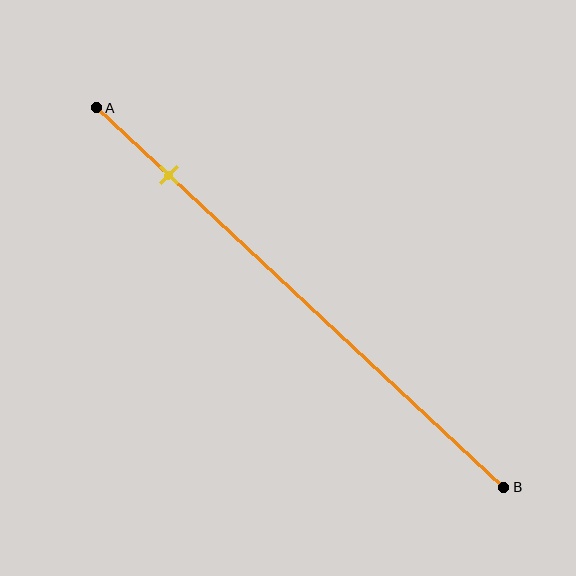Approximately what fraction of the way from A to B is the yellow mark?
The yellow mark is approximately 20% of the way from A to B.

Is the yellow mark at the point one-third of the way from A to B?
No, the mark is at about 20% from A, not at the 33% one-third point.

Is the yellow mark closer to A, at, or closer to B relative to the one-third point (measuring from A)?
The yellow mark is closer to point A than the one-third point of segment AB.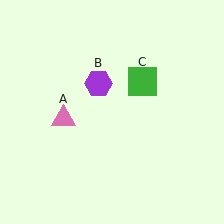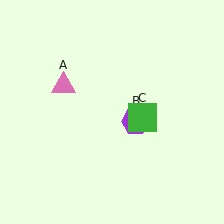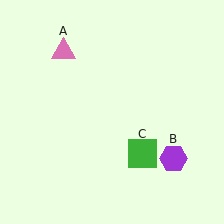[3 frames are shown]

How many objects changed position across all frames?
3 objects changed position: pink triangle (object A), purple hexagon (object B), green square (object C).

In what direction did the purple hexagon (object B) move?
The purple hexagon (object B) moved down and to the right.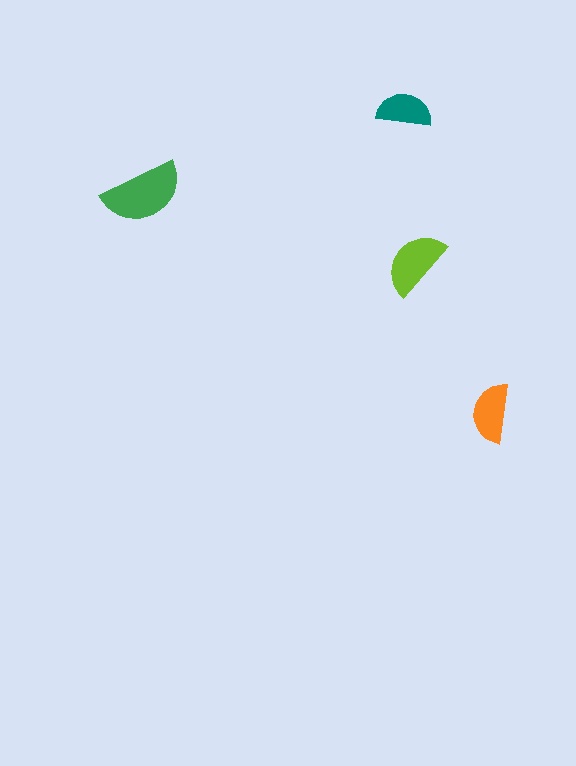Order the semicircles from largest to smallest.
the green one, the lime one, the orange one, the teal one.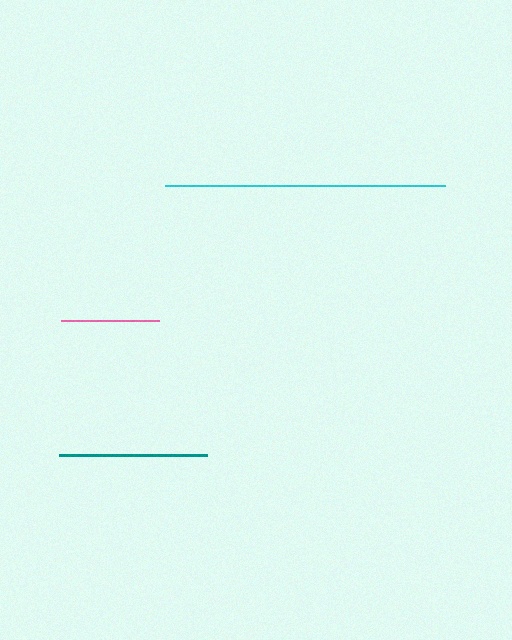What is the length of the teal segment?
The teal segment is approximately 149 pixels long.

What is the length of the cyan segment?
The cyan segment is approximately 280 pixels long.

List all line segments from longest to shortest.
From longest to shortest: cyan, teal, pink.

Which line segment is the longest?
The cyan line is the longest at approximately 280 pixels.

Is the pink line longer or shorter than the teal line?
The teal line is longer than the pink line.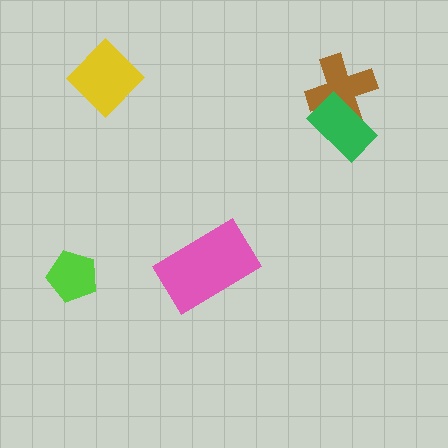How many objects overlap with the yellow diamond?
0 objects overlap with the yellow diamond.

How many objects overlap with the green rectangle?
1 object overlaps with the green rectangle.